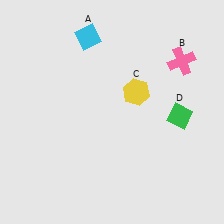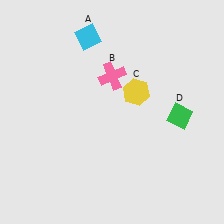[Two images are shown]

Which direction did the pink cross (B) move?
The pink cross (B) moved left.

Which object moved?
The pink cross (B) moved left.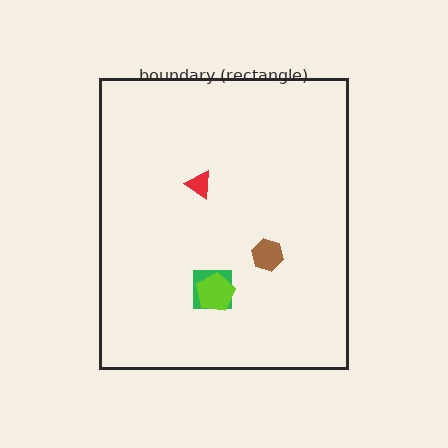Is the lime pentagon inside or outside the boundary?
Inside.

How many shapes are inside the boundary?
4 inside, 0 outside.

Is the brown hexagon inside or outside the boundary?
Inside.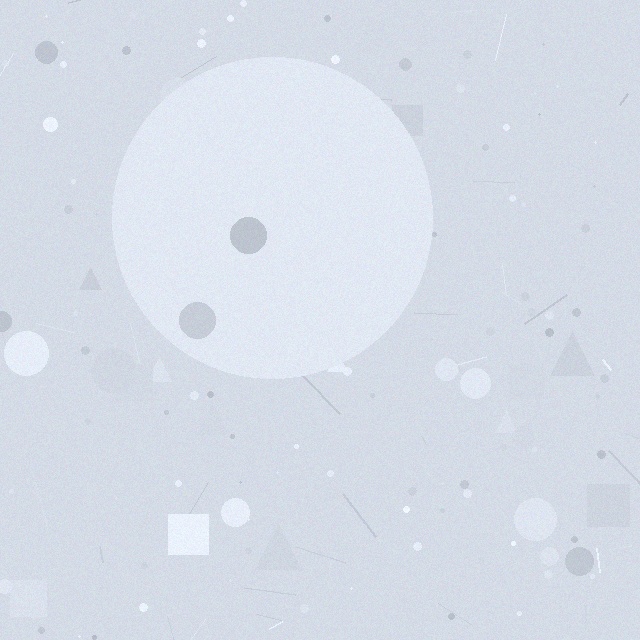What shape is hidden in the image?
A circle is hidden in the image.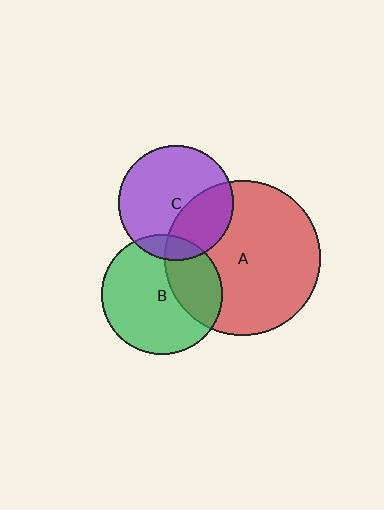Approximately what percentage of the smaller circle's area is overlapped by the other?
Approximately 35%.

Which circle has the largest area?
Circle A (red).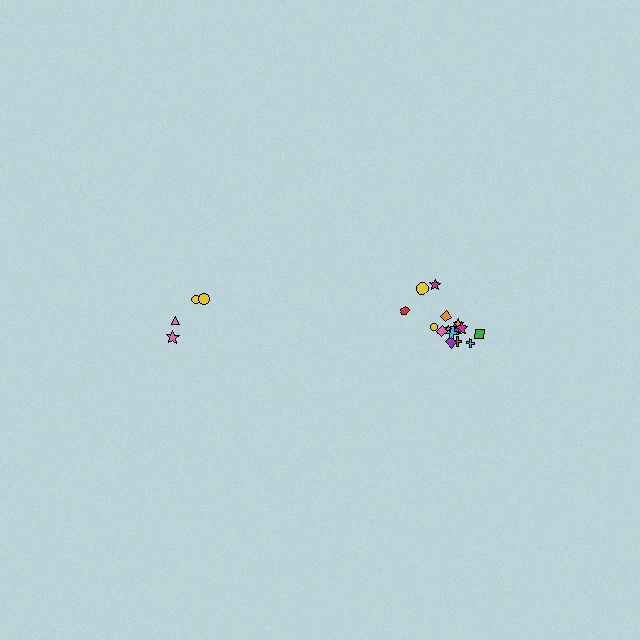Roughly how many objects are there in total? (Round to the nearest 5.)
Roughly 20 objects in total.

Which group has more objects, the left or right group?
The right group.